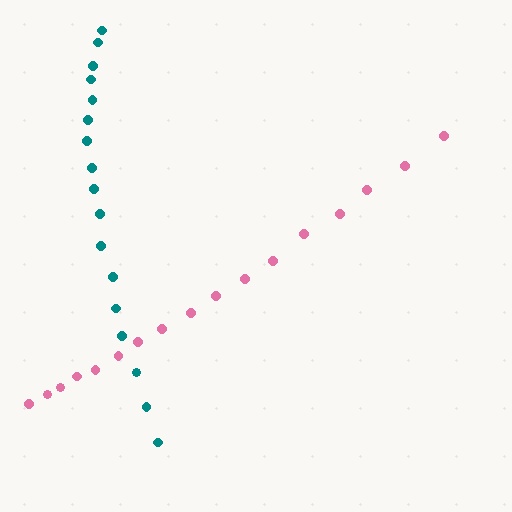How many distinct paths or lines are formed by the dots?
There are 2 distinct paths.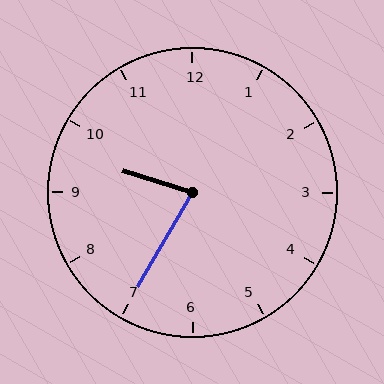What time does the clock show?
9:35.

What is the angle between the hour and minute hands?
Approximately 78 degrees.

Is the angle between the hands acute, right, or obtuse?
It is acute.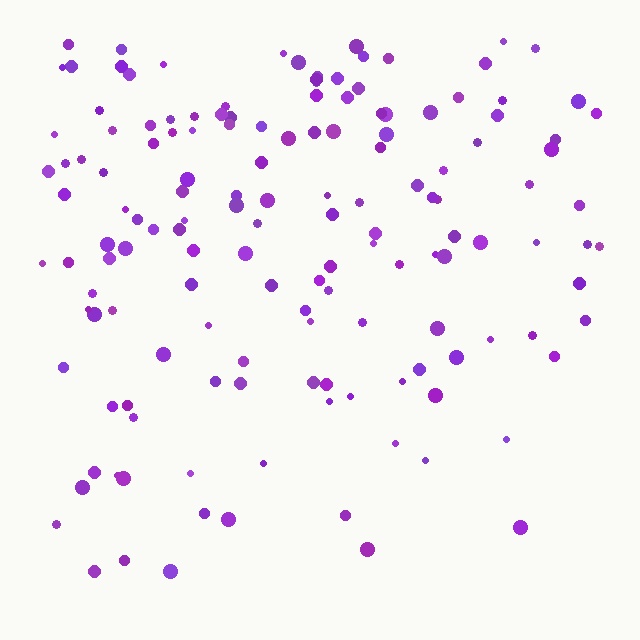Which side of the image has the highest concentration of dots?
The top.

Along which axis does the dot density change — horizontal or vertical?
Vertical.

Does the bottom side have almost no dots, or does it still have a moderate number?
Still a moderate number, just noticeably fewer than the top.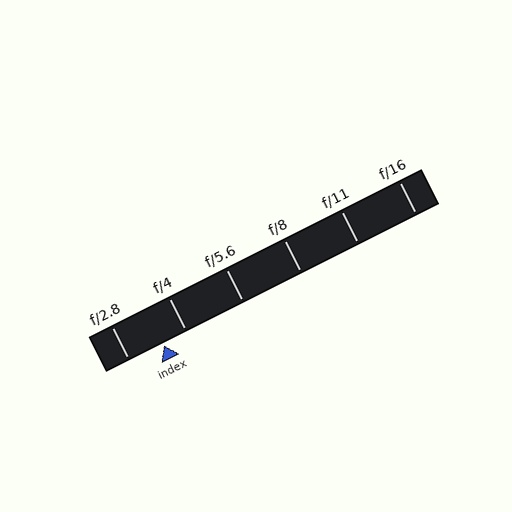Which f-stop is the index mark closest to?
The index mark is closest to f/4.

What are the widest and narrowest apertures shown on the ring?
The widest aperture shown is f/2.8 and the narrowest is f/16.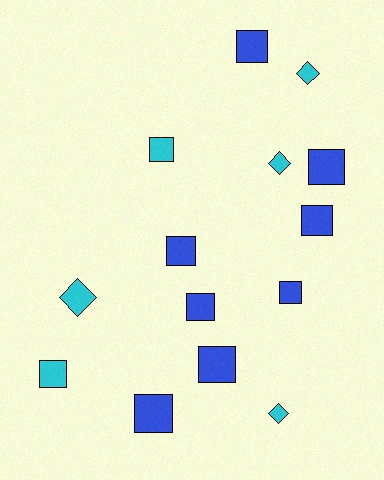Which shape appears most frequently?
Square, with 10 objects.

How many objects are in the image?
There are 14 objects.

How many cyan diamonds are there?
There are 4 cyan diamonds.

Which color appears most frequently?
Blue, with 8 objects.